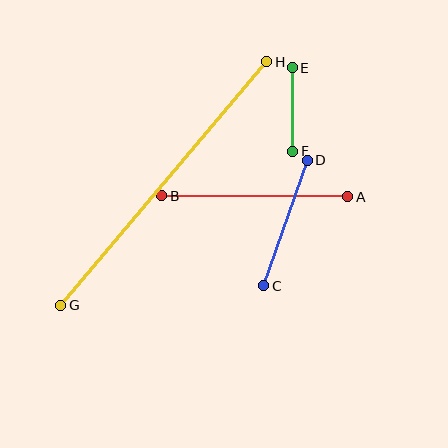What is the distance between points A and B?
The distance is approximately 186 pixels.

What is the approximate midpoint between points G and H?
The midpoint is at approximately (164, 184) pixels.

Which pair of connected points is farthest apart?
Points G and H are farthest apart.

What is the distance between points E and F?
The distance is approximately 83 pixels.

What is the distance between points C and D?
The distance is approximately 133 pixels.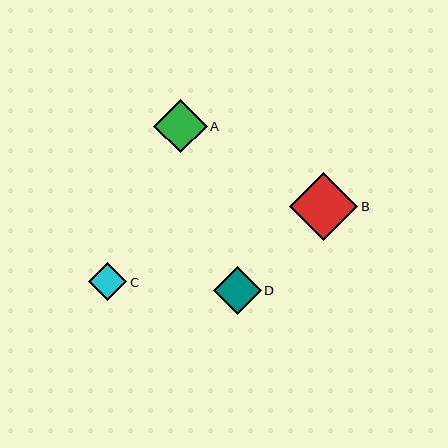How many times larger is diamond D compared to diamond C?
Diamond D is approximately 1.3 times the size of diamond C.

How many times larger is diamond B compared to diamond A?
Diamond B is approximately 1.3 times the size of diamond A.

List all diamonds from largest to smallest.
From largest to smallest: B, A, D, C.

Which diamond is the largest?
Diamond B is the largest with a size of approximately 68 pixels.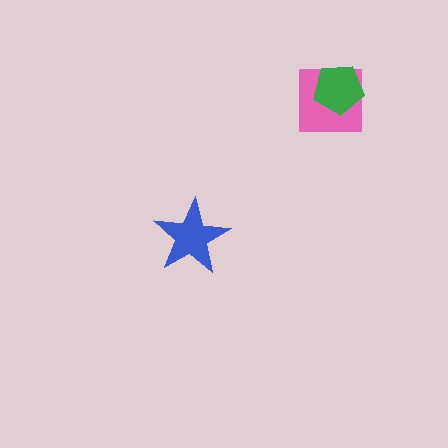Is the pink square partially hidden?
Yes, it is partially covered by another shape.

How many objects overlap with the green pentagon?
1 object overlaps with the green pentagon.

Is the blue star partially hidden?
No, no other shape covers it.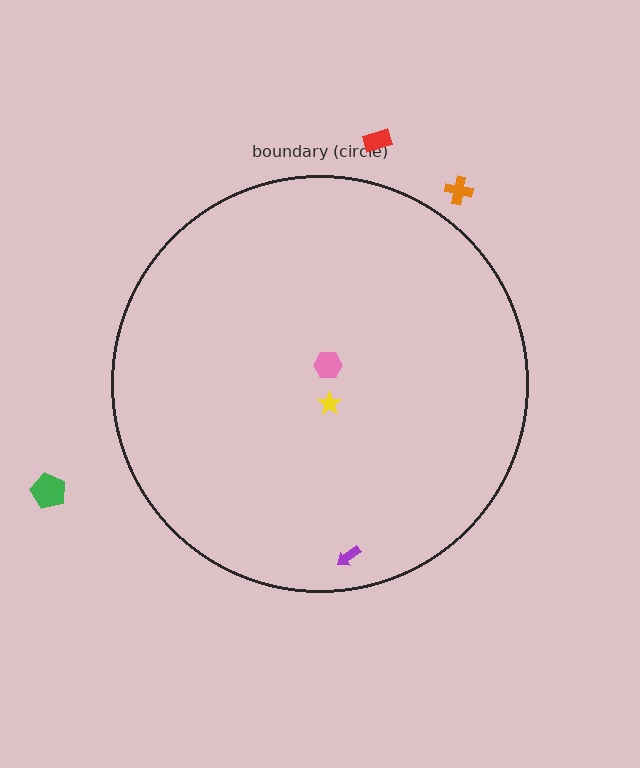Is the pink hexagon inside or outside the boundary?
Inside.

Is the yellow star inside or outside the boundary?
Inside.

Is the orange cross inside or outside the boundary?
Outside.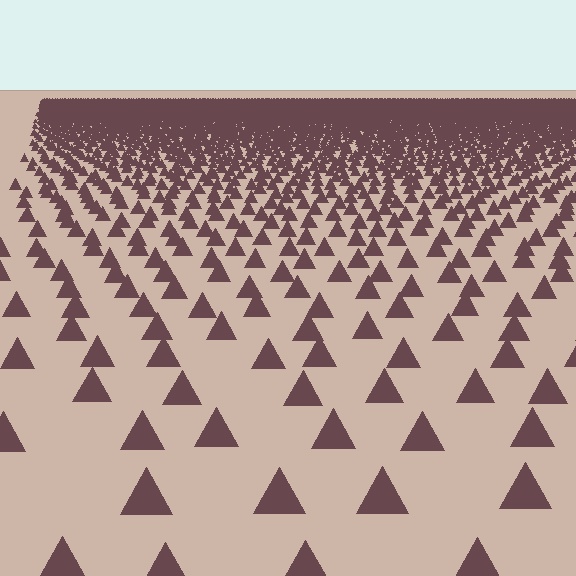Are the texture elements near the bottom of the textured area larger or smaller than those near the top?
Larger. Near the bottom, elements are closer to the viewer and appear at a bigger on-screen size.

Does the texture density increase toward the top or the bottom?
Density increases toward the top.